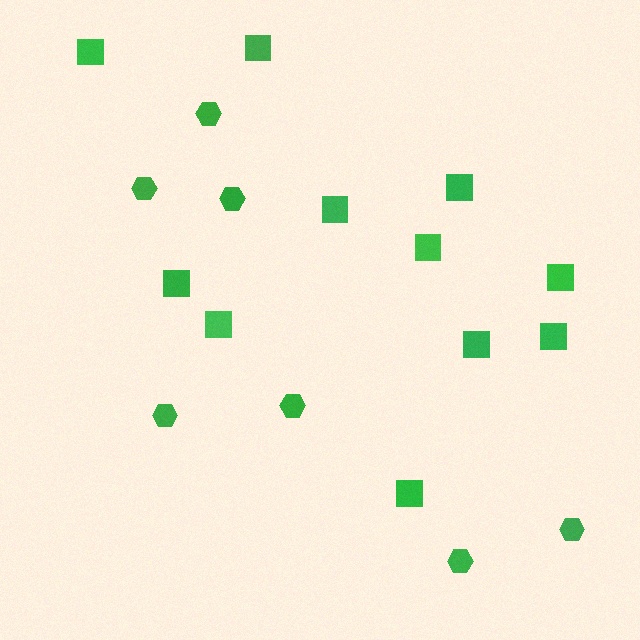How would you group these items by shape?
There are 2 groups: one group of squares (11) and one group of hexagons (7).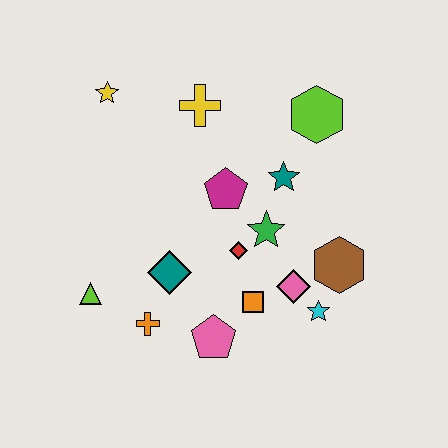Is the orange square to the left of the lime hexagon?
Yes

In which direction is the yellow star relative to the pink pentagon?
The yellow star is above the pink pentagon.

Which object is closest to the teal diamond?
The orange cross is closest to the teal diamond.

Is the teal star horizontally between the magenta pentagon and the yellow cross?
No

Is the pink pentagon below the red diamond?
Yes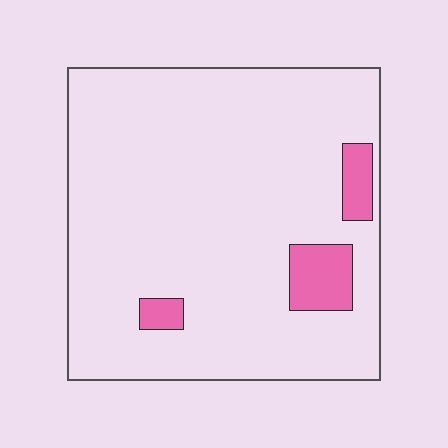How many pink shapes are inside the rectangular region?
3.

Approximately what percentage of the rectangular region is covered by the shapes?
Approximately 10%.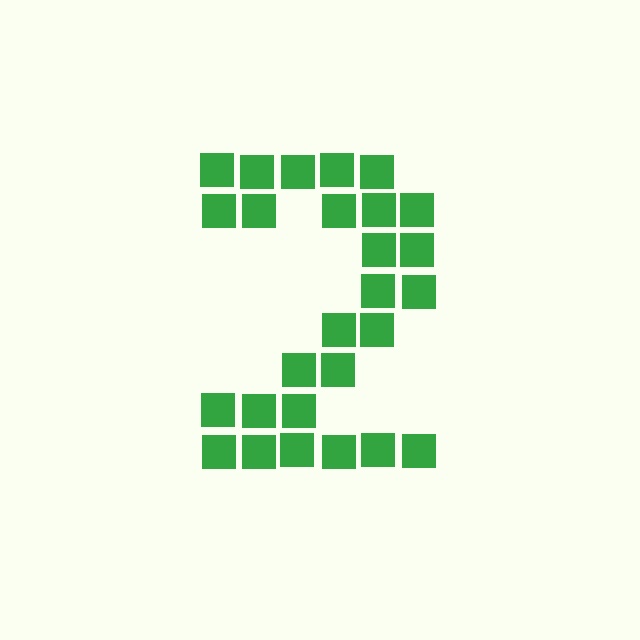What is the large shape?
The large shape is the digit 2.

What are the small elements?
The small elements are squares.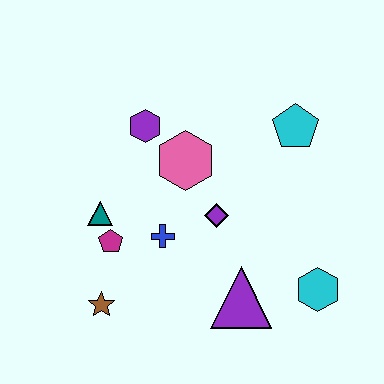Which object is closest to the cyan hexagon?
The purple triangle is closest to the cyan hexagon.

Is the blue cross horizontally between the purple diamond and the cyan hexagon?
No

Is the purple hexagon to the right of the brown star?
Yes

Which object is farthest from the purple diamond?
The brown star is farthest from the purple diamond.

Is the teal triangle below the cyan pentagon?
Yes